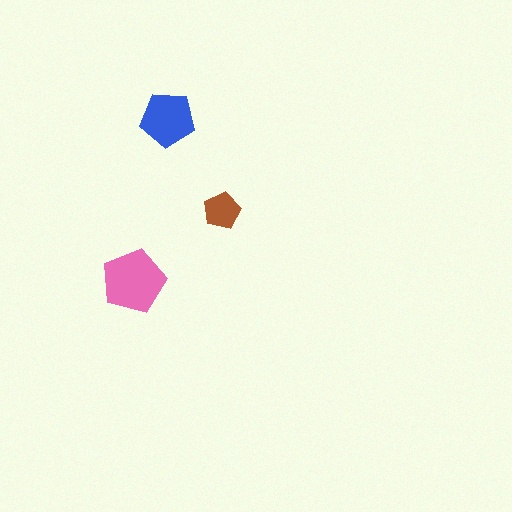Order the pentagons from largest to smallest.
the pink one, the blue one, the brown one.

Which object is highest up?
The blue pentagon is topmost.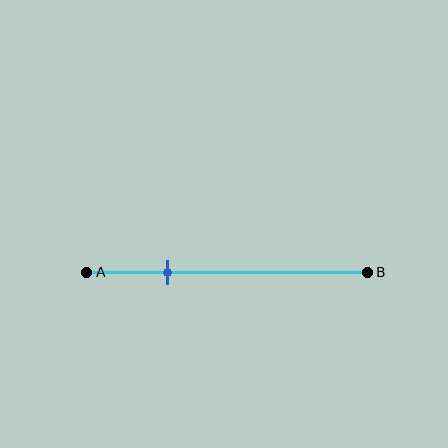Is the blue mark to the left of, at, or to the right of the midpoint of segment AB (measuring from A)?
The blue mark is to the left of the midpoint of segment AB.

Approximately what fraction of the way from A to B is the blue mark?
The blue mark is approximately 30% of the way from A to B.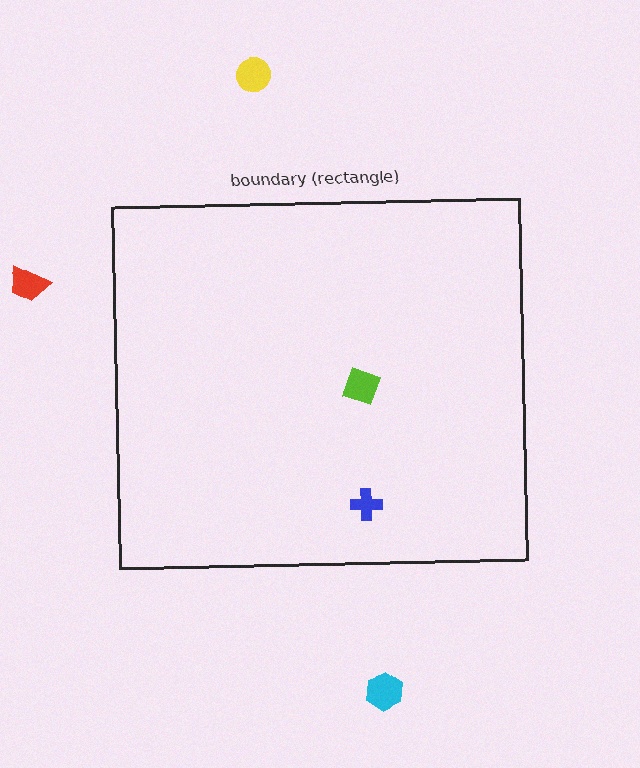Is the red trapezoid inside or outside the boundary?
Outside.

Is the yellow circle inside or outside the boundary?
Outside.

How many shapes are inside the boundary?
2 inside, 3 outside.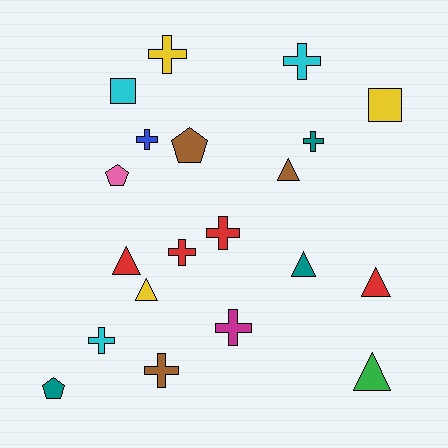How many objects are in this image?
There are 20 objects.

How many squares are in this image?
There are 2 squares.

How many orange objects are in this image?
There are no orange objects.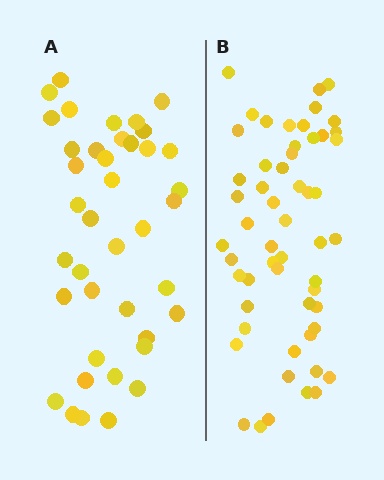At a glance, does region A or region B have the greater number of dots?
Region B (the right region) has more dots.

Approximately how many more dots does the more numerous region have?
Region B has approximately 15 more dots than region A.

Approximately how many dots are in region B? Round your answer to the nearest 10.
About 60 dots. (The exact count is 55, which rounds to 60.)